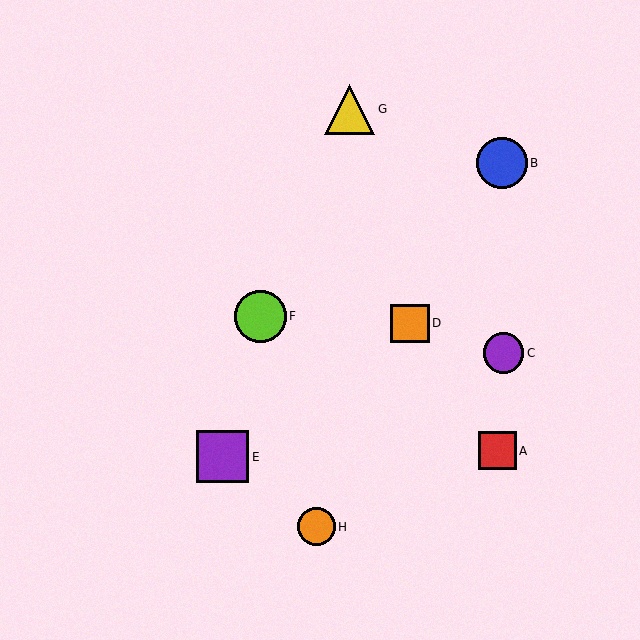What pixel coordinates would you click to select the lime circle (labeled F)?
Click at (260, 316) to select the lime circle F.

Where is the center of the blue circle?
The center of the blue circle is at (502, 163).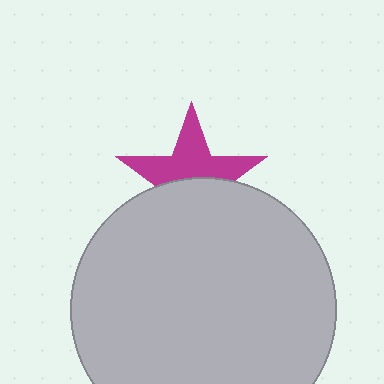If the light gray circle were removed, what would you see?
You would see the complete magenta star.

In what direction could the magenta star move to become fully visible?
The magenta star could move up. That would shift it out from behind the light gray circle entirely.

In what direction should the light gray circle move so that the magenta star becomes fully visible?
The light gray circle should move down. That is the shortest direction to clear the overlap and leave the magenta star fully visible.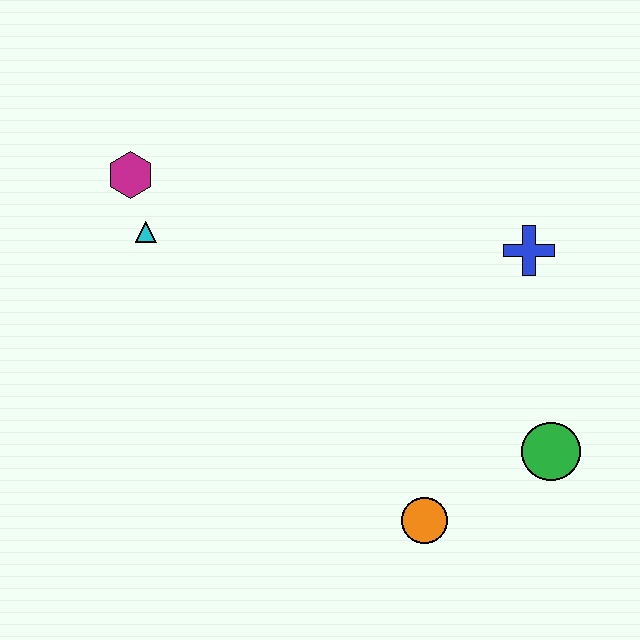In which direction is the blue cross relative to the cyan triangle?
The blue cross is to the right of the cyan triangle.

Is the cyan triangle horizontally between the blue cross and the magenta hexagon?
Yes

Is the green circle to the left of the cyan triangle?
No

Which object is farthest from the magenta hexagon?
The green circle is farthest from the magenta hexagon.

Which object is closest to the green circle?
The orange circle is closest to the green circle.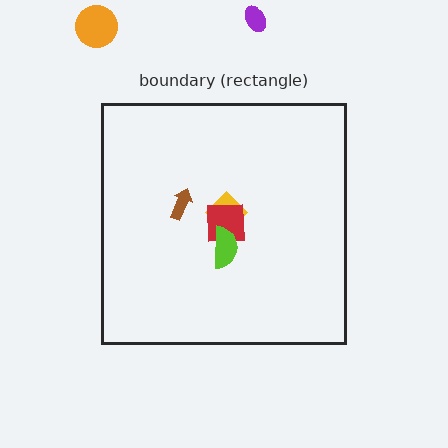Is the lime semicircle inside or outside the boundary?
Inside.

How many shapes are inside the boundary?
4 inside, 2 outside.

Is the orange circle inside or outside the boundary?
Outside.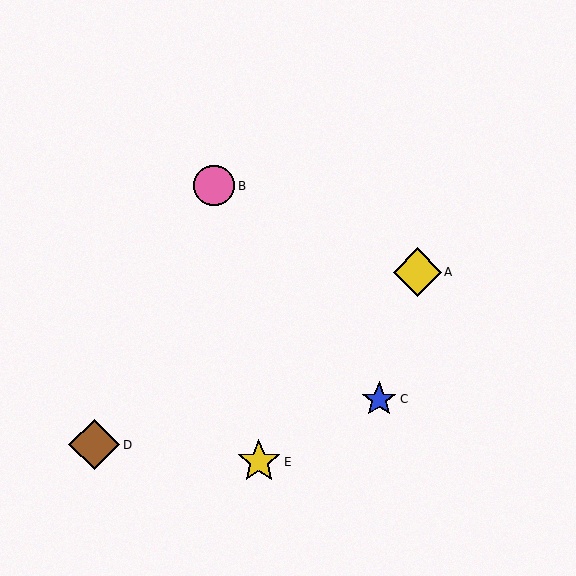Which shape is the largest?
The brown diamond (labeled D) is the largest.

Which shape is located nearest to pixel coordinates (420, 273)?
The yellow diamond (labeled A) at (417, 272) is nearest to that location.